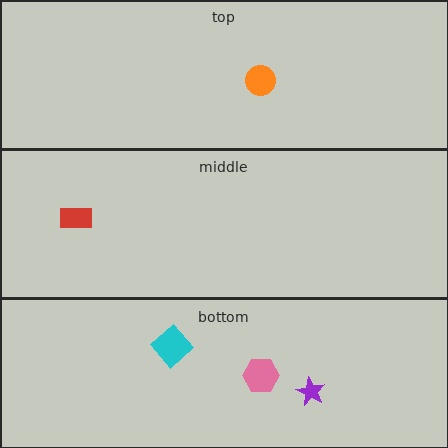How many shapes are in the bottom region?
3.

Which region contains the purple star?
The bottom region.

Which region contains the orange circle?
The top region.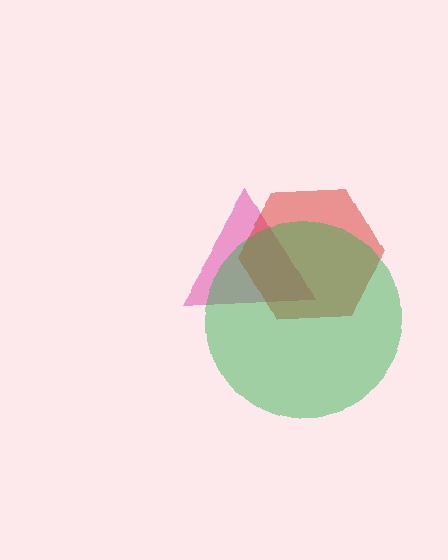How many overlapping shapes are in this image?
There are 3 overlapping shapes in the image.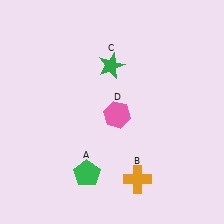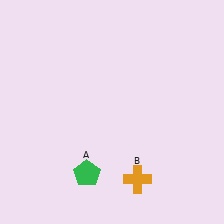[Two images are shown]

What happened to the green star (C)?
The green star (C) was removed in Image 2. It was in the top-left area of Image 1.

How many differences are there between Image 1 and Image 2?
There are 2 differences between the two images.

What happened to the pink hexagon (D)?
The pink hexagon (D) was removed in Image 2. It was in the bottom-right area of Image 1.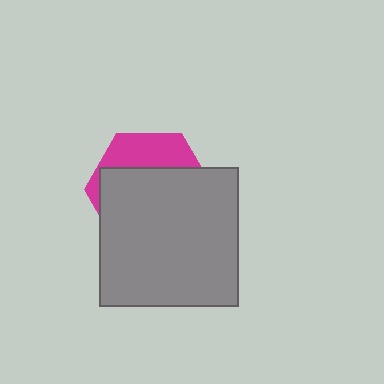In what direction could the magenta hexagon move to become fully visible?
The magenta hexagon could move up. That would shift it out from behind the gray square entirely.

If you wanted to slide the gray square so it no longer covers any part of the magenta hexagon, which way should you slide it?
Slide it down — that is the most direct way to separate the two shapes.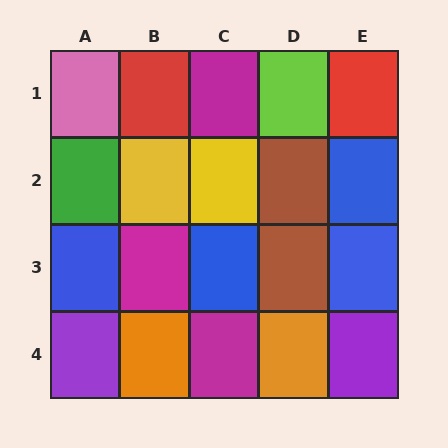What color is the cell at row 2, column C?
Yellow.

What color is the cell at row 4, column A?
Purple.